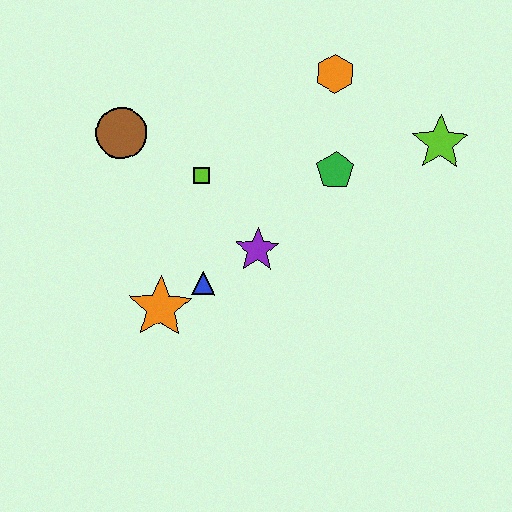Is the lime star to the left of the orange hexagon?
No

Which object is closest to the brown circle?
The lime square is closest to the brown circle.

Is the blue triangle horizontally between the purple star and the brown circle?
Yes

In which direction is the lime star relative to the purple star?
The lime star is to the right of the purple star.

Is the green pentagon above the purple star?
Yes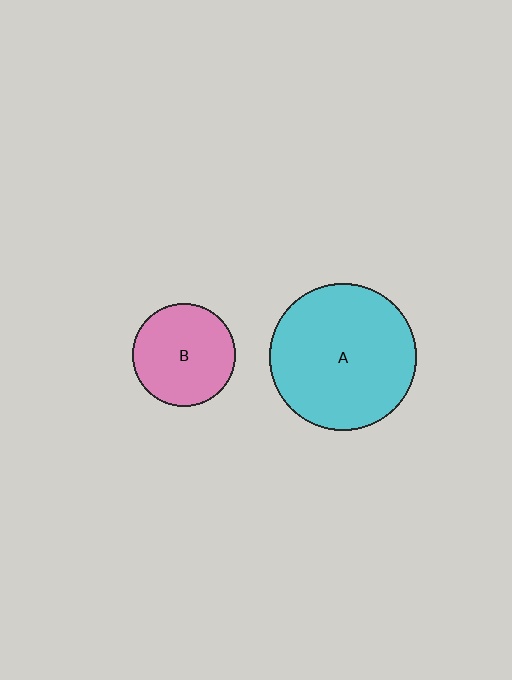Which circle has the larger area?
Circle A (cyan).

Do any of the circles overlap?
No, none of the circles overlap.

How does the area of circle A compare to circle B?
Approximately 2.0 times.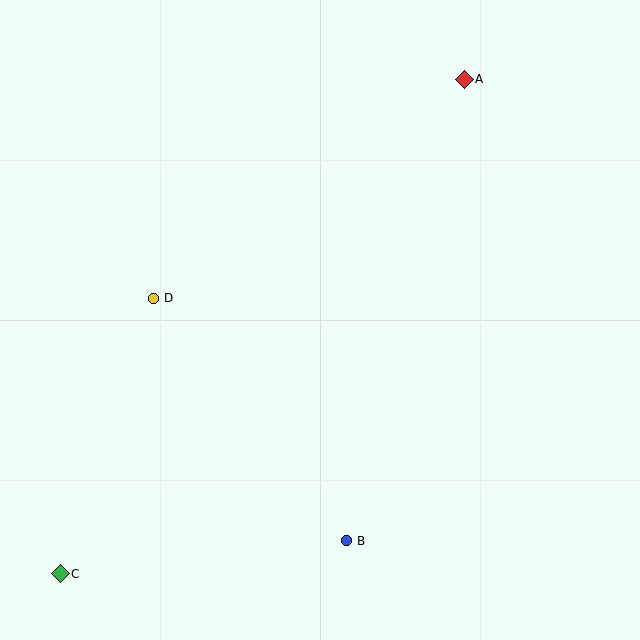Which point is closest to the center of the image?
Point D at (153, 298) is closest to the center.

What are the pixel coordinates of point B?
Point B is at (346, 541).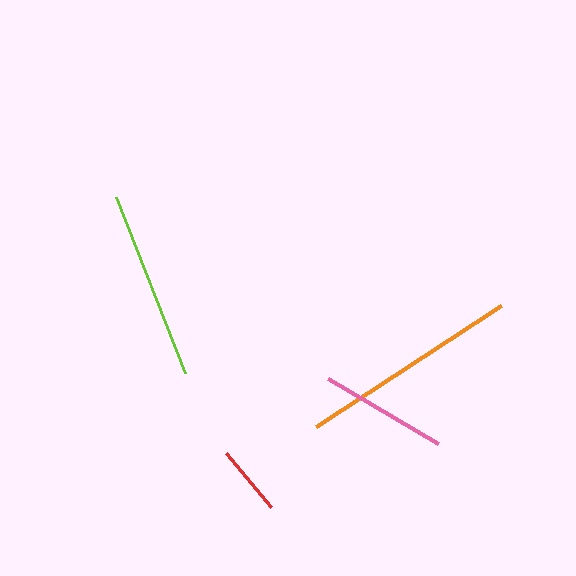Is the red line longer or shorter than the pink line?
The pink line is longer than the red line.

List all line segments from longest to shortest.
From longest to shortest: orange, lime, pink, red.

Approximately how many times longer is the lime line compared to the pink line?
The lime line is approximately 1.5 times the length of the pink line.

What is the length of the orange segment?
The orange segment is approximately 221 pixels long.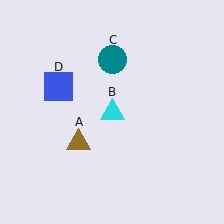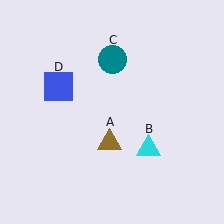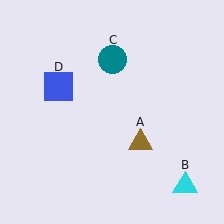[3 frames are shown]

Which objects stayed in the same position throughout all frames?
Teal circle (object C) and blue square (object D) remained stationary.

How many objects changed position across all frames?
2 objects changed position: brown triangle (object A), cyan triangle (object B).